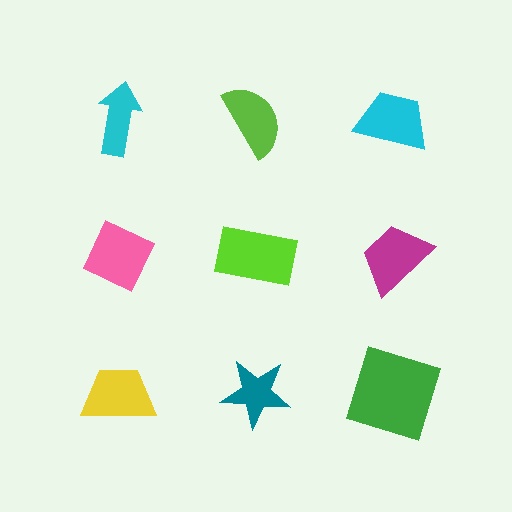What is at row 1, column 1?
A cyan arrow.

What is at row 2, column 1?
A pink diamond.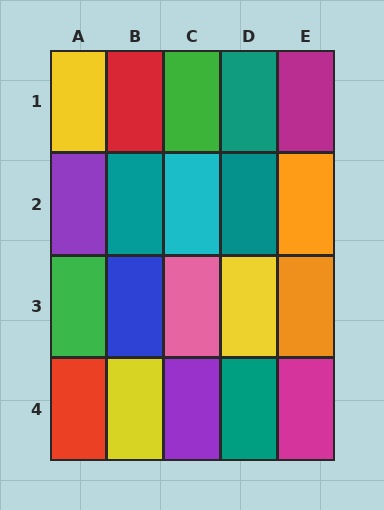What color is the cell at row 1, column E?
Magenta.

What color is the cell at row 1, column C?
Green.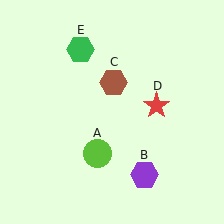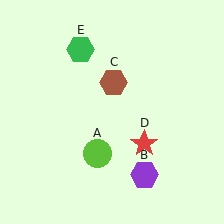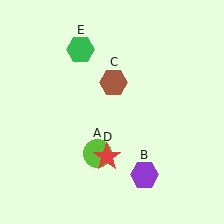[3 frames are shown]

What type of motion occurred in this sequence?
The red star (object D) rotated clockwise around the center of the scene.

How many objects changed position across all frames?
1 object changed position: red star (object D).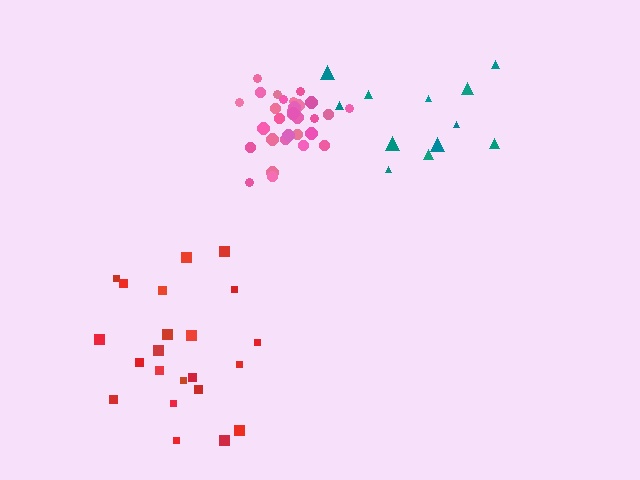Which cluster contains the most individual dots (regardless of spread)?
Pink (31).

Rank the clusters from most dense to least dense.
pink, red, teal.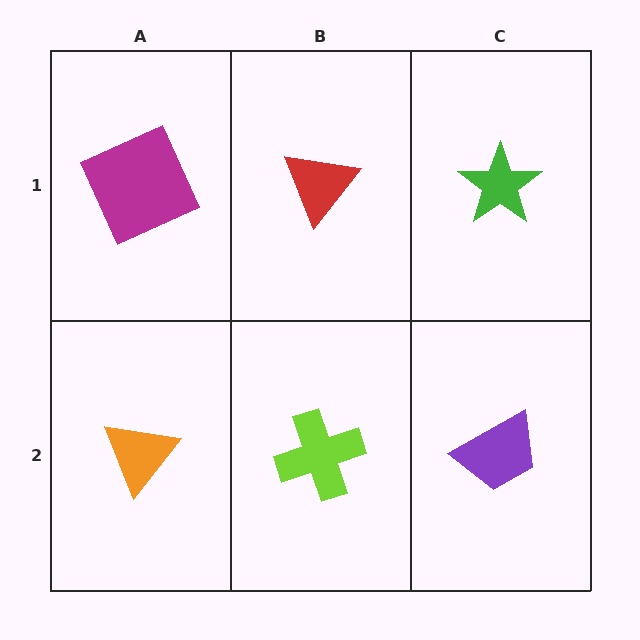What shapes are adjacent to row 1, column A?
An orange triangle (row 2, column A), a red triangle (row 1, column B).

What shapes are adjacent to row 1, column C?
A purple trapezoid (row 2, column C), a red triangle (row 1, column B).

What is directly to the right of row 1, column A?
A red triangle.